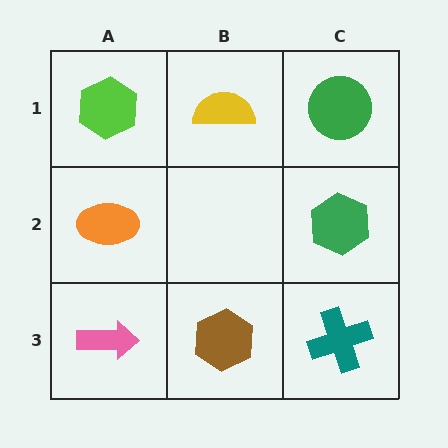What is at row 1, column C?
A green circle.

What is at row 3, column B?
A brown hexagon.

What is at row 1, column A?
A lime hexagon.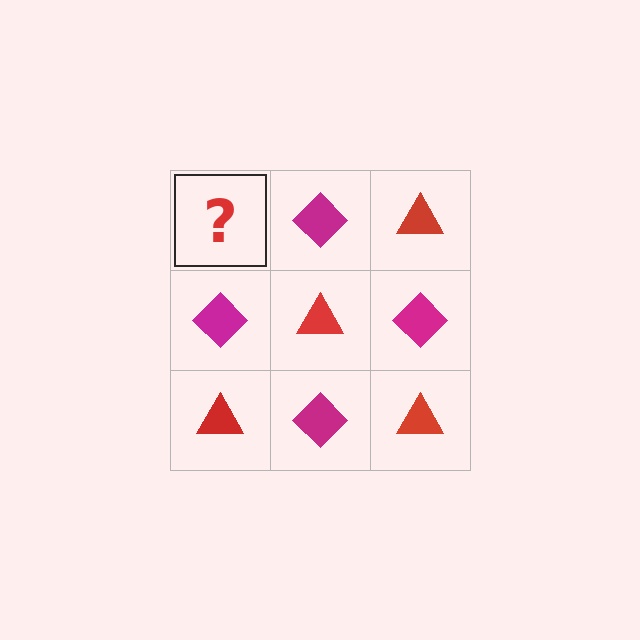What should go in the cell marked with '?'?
The missing cell should contain a red triangle.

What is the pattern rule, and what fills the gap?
The rule is that it alternates red triangle and magenta diamond in a checkerboard pattern. The gap should be filled with a red triangle.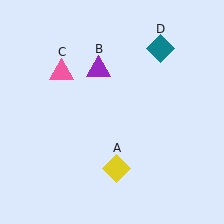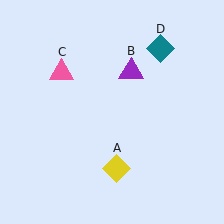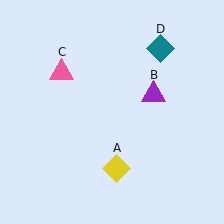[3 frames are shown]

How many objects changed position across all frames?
1 object changed position: purple triangle (object B).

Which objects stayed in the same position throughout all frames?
Yellow diamond (object A) and pink triangle (object C) and teal diamond (object D) remained stationary.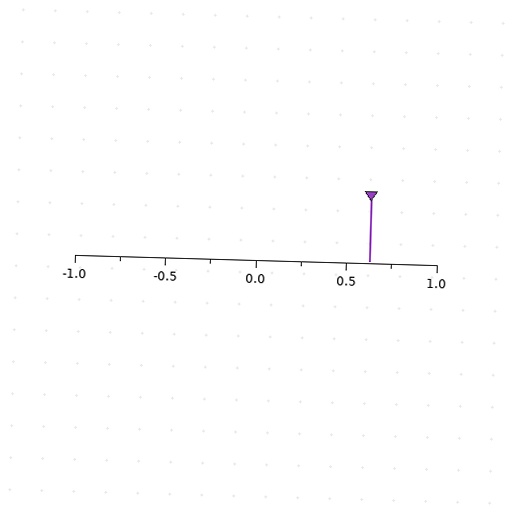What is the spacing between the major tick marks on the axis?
The major ticks are spaced 0.5 apart.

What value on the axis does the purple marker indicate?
The marker indicates approximately 0.62.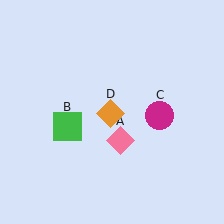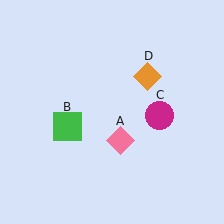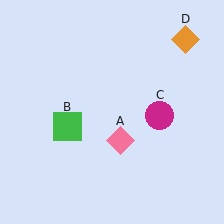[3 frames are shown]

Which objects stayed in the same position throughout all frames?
Pink diamond (object A) and green square (object B) and magenta circle (object C) remained stationary.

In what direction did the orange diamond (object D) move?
The orange diamond (object D) moved up and to the right.